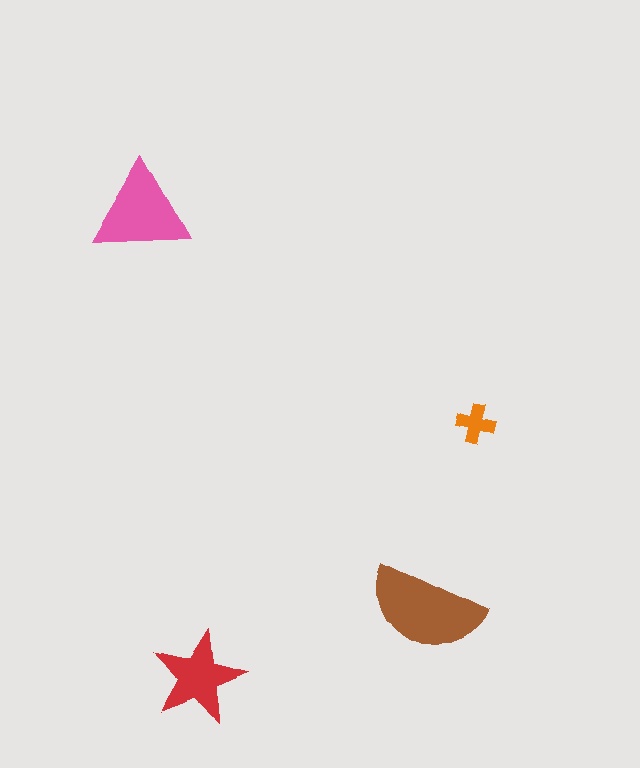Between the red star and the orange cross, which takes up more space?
The red star.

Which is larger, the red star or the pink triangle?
The pink triangle.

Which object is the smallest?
The orange cross.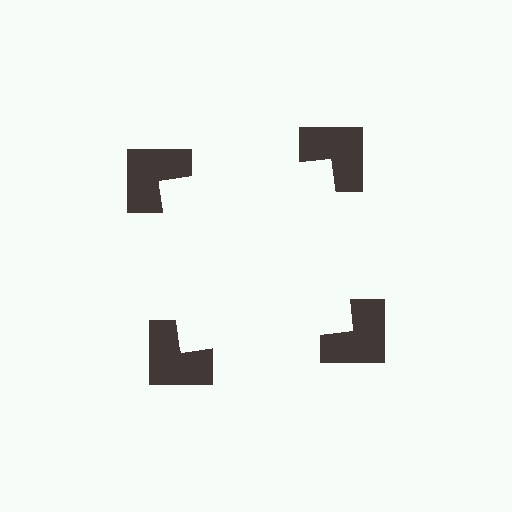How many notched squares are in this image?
There are 4 — one at each vertex of the illusory square.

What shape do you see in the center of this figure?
An illusory square — its edges are inferred from the aligned wedge cuts in the notched squares, not physically drawn.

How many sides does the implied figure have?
4 sides.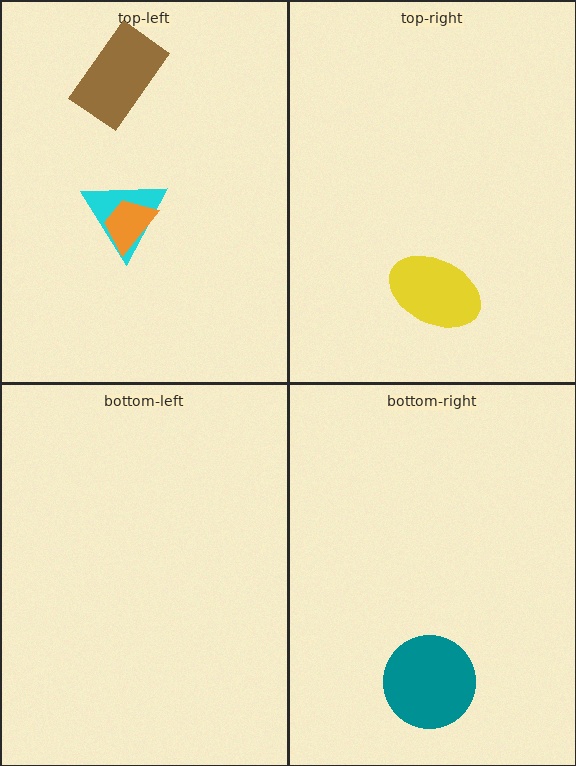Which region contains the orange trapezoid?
The top-left region.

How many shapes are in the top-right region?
1.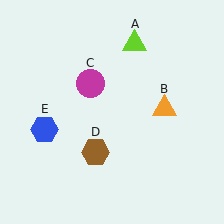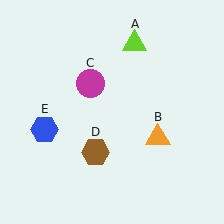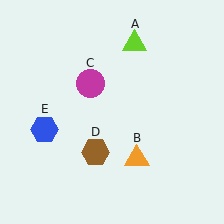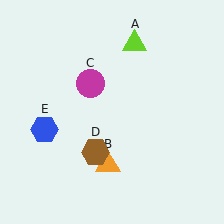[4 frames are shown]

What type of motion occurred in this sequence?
The orange triangle (object B) rotated clockwise around the center of the scene.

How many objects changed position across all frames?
1 object changed position: orange triangle (object B).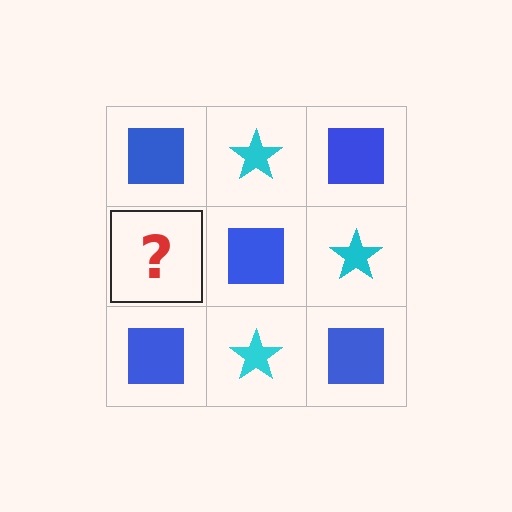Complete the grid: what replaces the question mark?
The question mark should be replaced with a cyan star.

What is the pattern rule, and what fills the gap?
The rule is that it alternates blue square and cyan star in a checkerboard pattern. The gap should be filled with a cyan star.